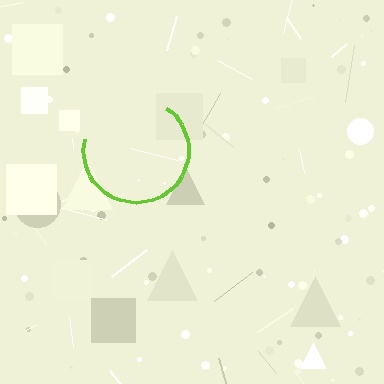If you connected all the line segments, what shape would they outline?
They would outline a circle.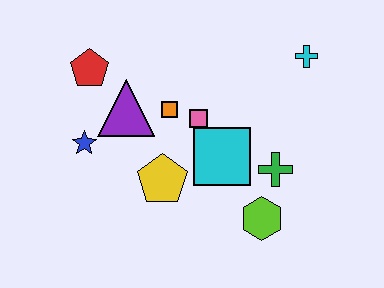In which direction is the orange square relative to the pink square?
The orange square is to the left of the pink square.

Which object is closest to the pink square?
The orange square is closest to the pink square.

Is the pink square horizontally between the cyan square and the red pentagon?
Yes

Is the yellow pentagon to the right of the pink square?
No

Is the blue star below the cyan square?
No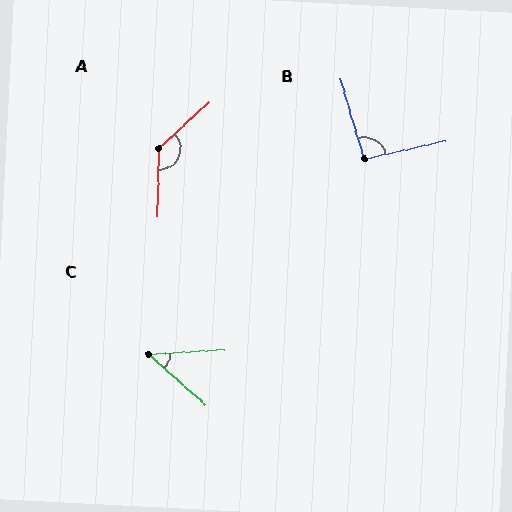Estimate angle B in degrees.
Approximately 94 degrees.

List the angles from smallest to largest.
C (45°), B (94°), A (134°).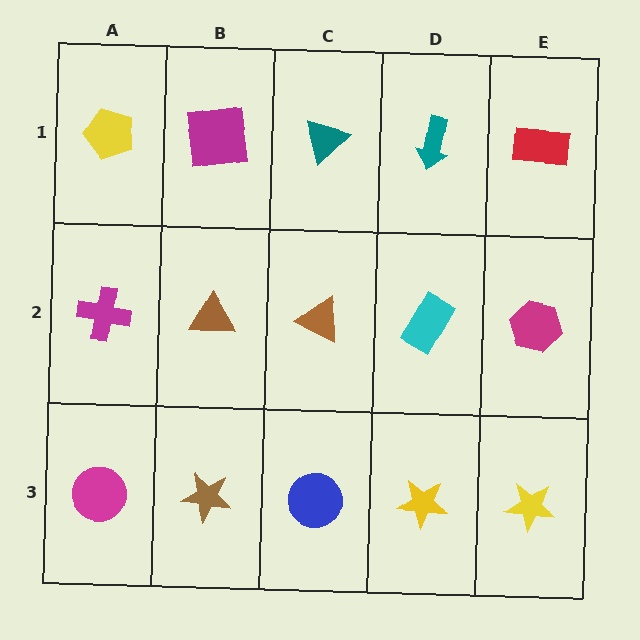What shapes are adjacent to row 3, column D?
A cyan rectangle (row 2, column D), a blue circle (row 3, column C), a yellow star (row 3, column E).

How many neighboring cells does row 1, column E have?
2.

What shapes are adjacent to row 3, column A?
A magenta cross (row 2, column A), a brown star (row 3, column B).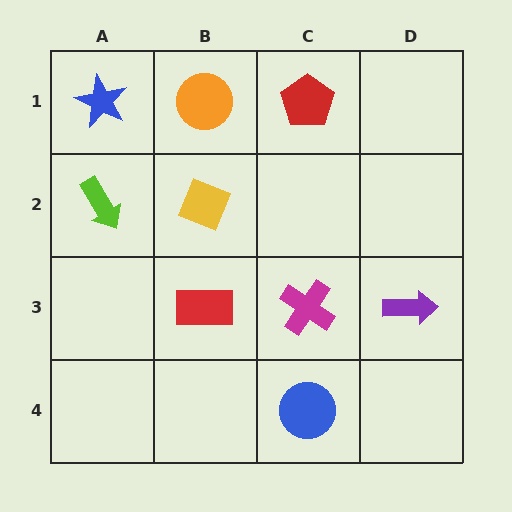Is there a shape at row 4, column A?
No, that cell is empty.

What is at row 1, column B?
An orange circle.